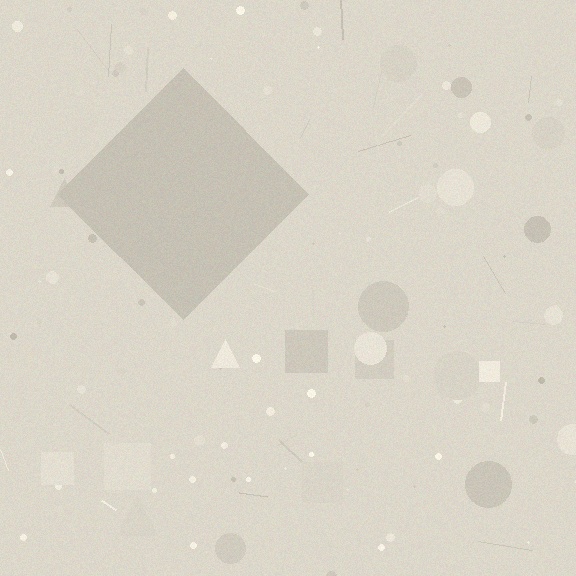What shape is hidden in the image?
A diamond is hidden in the image.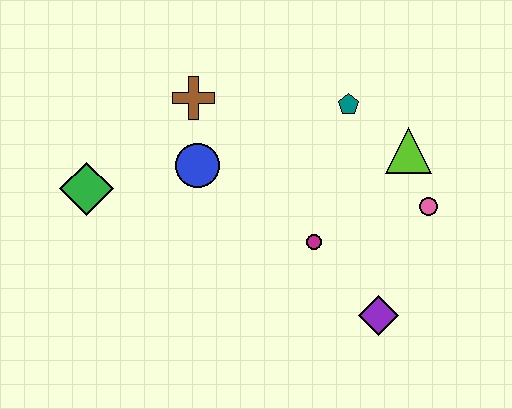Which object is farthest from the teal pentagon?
The green diamond is farthest from the teal pentagon.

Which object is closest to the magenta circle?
The purple diamond is closest to the magenta circle.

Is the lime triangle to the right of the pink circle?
No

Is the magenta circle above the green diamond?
No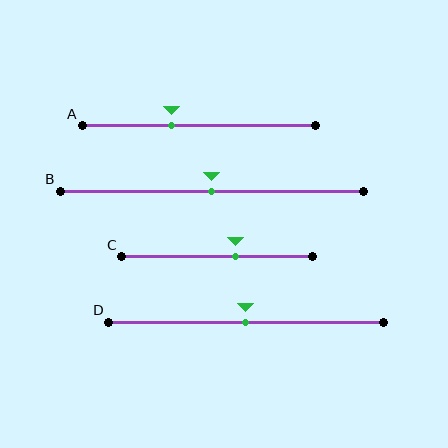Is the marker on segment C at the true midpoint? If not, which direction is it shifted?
No, the marker on segment C is shifted to the right by about 9% of the segment length.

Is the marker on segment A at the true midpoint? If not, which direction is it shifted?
No, the marker on segment A is shifted to the left by about 12% of the segment length.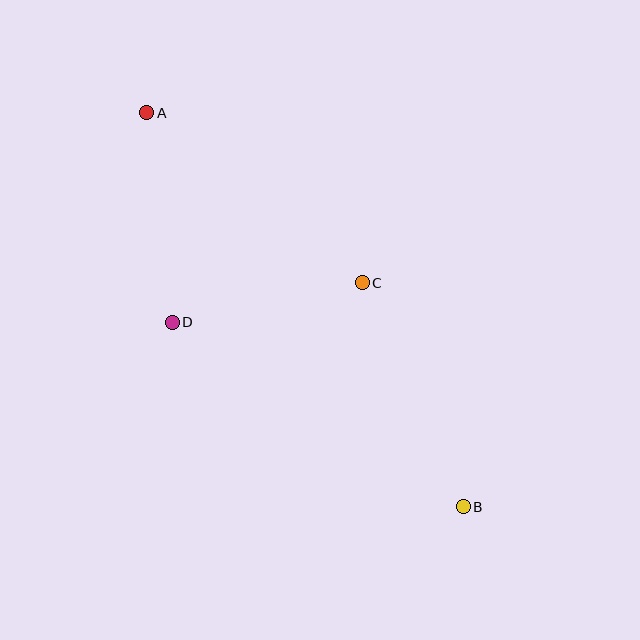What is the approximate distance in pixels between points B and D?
The distance between B and D is approximately 344 pixels.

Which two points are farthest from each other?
Points A and B are farthest from each other.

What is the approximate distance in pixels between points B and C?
The distance between B and C is approximately 246 pixels.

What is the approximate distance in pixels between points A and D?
The distance between A and D is approximately 211 pixels.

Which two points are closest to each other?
Points C and D are closest to each other.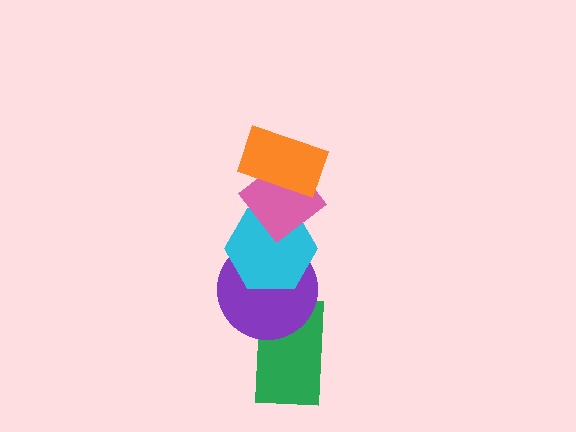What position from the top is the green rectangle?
The green rectangle is 5th from the top.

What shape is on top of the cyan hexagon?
The pink diamond is on top of the cyan hexagon.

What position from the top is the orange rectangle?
The orange rectangle is 1st from the top.